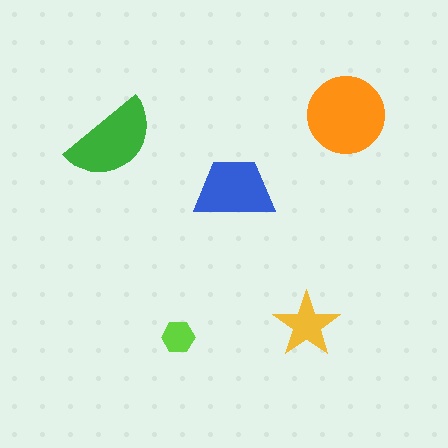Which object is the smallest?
The lime hexagon.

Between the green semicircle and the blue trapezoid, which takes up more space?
The green semicircle.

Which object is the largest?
The orange circle.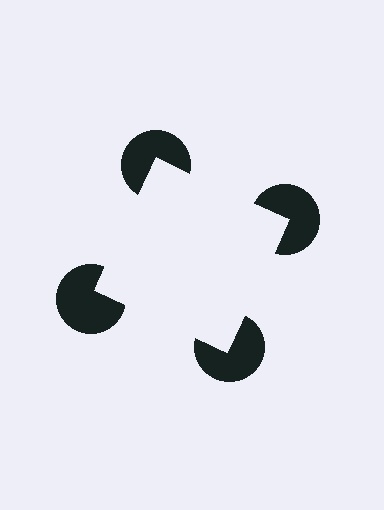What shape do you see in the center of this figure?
An illusory square — its edges are inferred from the aligned wedge cuts in the pac-man discs, not physically drawn.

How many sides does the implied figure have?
4 sides.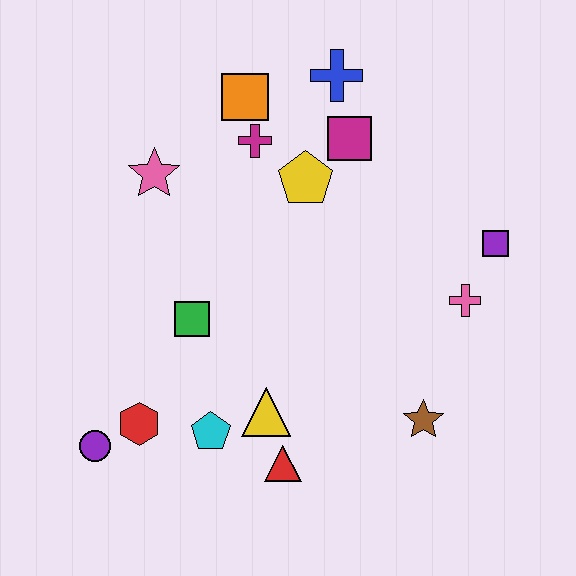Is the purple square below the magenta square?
Yes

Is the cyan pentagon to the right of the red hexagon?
Yes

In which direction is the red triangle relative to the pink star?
The red triangle is below the pink star.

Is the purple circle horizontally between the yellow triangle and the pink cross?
No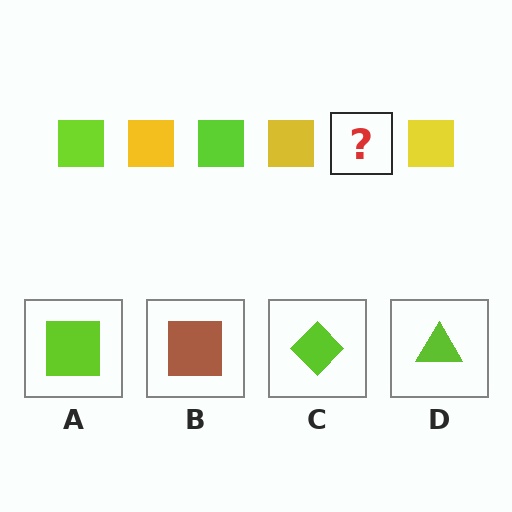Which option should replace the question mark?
Option A.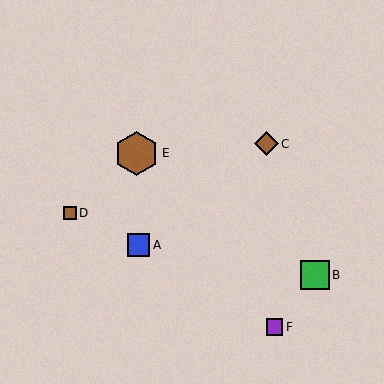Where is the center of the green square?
The center of the green square is at (315, 275).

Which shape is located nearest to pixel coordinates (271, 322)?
The purple square (labeled F) at (275, 327) is nearest to that location.